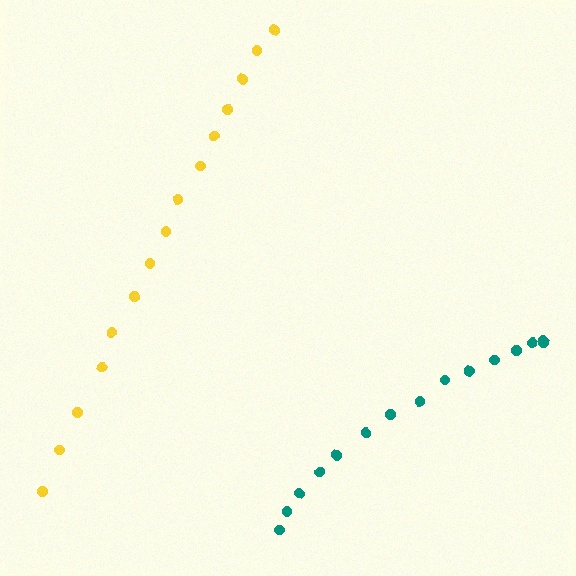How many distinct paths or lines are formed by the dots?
There are 2 distinct paths.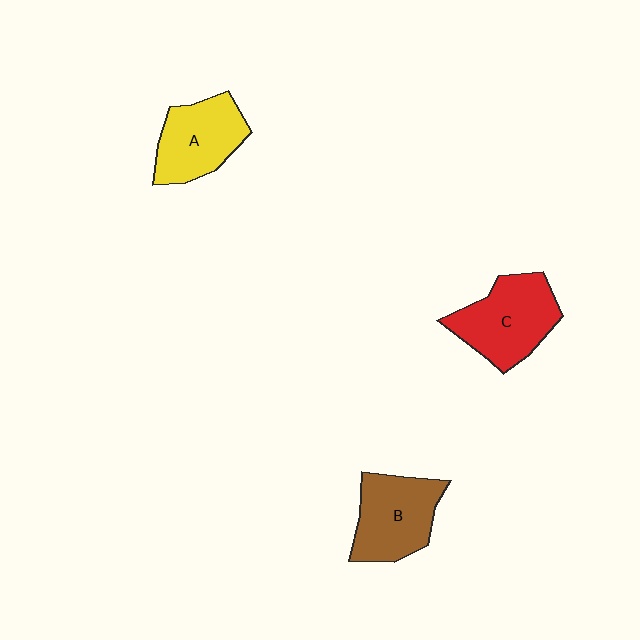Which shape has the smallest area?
Shape A (yellow).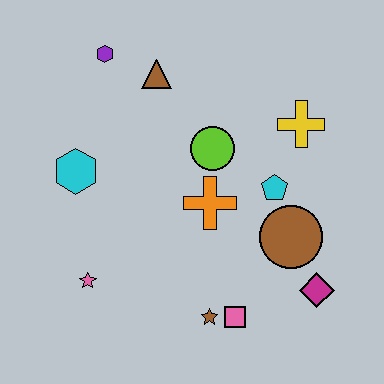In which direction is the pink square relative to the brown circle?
The pink square is below the brown circle.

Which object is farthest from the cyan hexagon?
The magenta diamond is farthest from the cyan hexagon.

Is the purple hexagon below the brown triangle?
No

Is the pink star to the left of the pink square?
Yes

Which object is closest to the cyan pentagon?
The brown circle is closest to the cyan pentagon.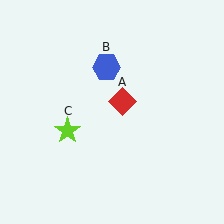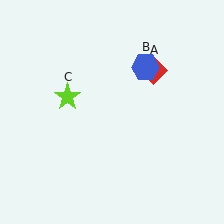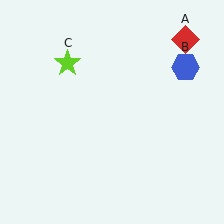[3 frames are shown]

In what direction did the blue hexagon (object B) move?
The blue hexagon (object B) moved right.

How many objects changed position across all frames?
3 objects changed position: red diamond (object A), blue hexagon (object B), lime star (object C).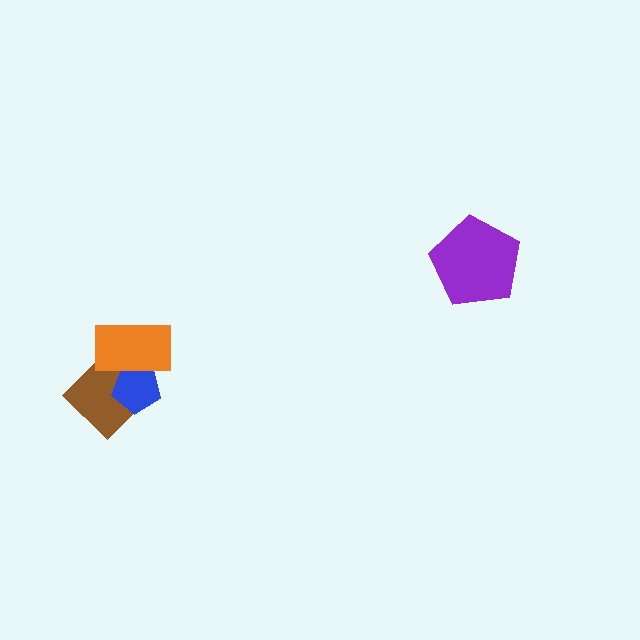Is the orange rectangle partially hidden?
No, no other shape covers it.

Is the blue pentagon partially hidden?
Yes, it is partially covered by another shape.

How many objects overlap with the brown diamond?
2 objects overlap with the brown diamond.